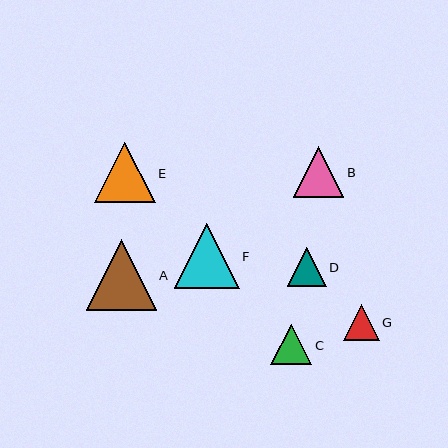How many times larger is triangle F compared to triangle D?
Triangle F is approximately 1.7 times the size of triangle D.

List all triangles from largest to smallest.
From largest to smallest: A, F, E, B, C, D, G.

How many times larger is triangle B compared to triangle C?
Triangle B is approximately 1.2 times the size of triangle C.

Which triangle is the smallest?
Triangle G is the smallest with a size of approximately 36 pixels.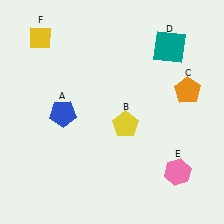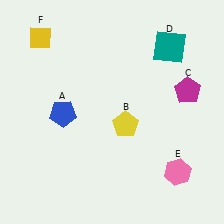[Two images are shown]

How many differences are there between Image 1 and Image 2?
There is 1 difference between the two images.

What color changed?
The pentagon (C) changed from orange in Image 1 to magenta in Image 2.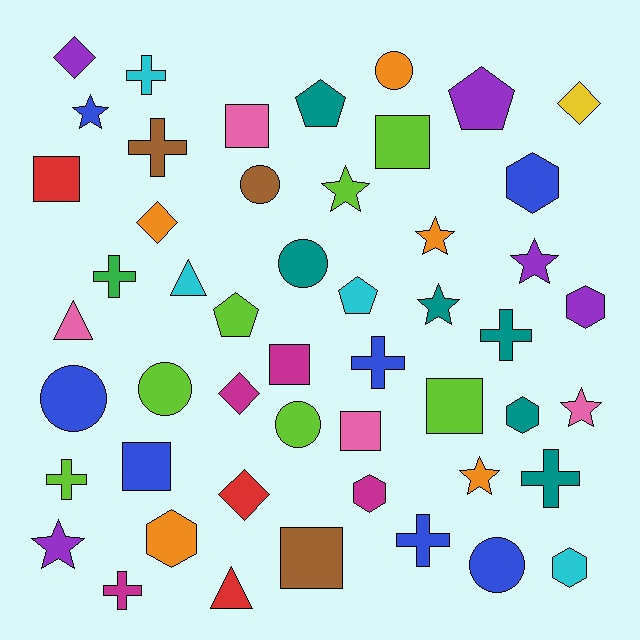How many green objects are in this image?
There is 1 green object.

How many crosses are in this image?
There are 9 crosses.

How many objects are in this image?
There are 50 objects.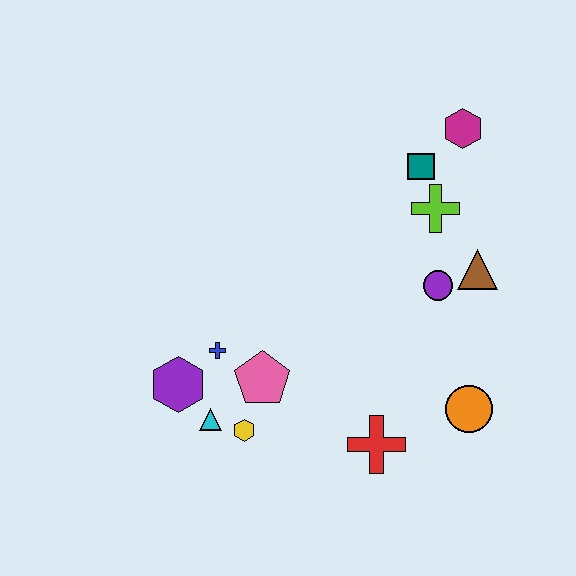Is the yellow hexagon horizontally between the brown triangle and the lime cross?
No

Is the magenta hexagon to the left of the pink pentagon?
No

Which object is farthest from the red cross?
The magenta hexagon is farthest from the red cross.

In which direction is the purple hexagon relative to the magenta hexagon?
The purple hexagon is to the left of the magenta hexagon.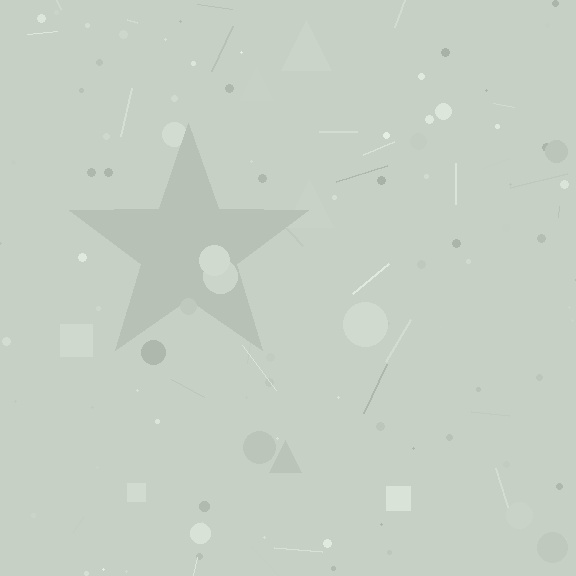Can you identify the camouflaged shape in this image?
The camouflaged shape is a star.